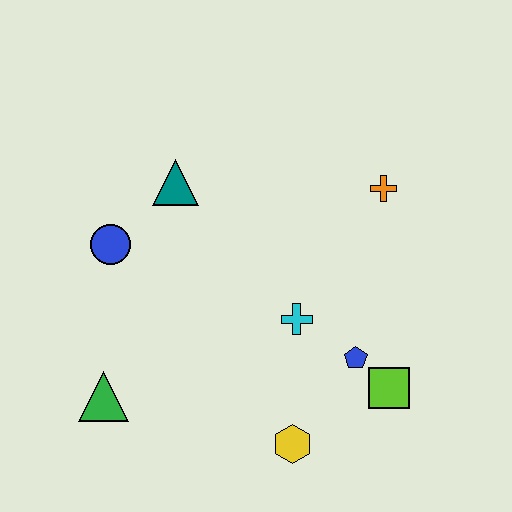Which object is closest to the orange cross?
The cyan cross is closest to the orange cross.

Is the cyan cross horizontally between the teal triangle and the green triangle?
No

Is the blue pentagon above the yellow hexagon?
Yes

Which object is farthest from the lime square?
The blue circle is farthest from the lime square.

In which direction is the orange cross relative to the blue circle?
The orange cross is to the right of the blue circle.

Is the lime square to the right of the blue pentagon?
Yes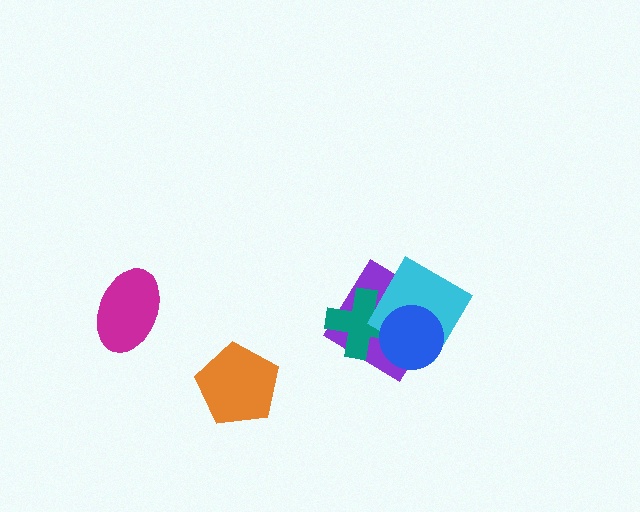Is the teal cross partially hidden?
Yes, it is partially covered by another shape.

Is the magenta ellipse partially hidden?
No, no other shape covers it.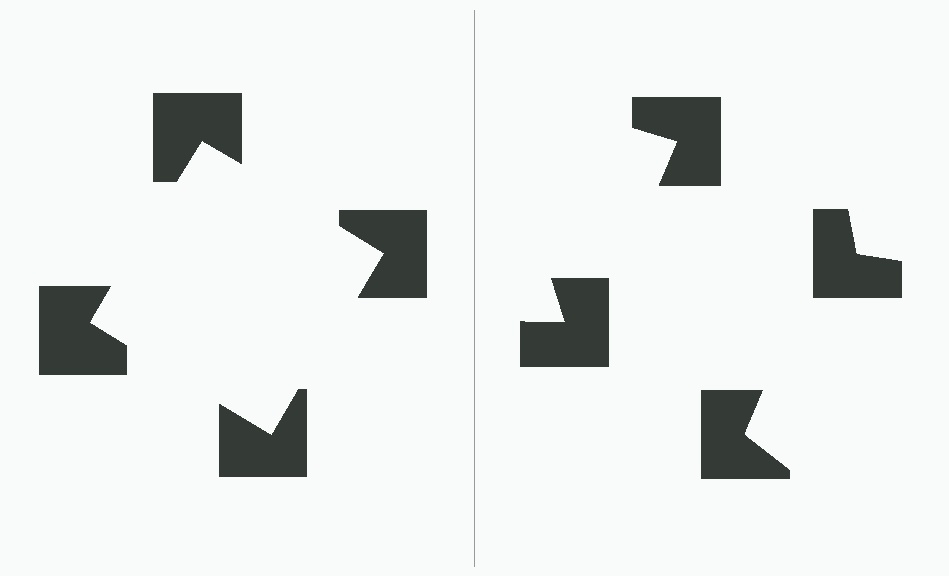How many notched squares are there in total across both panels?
8 — 4 on each side.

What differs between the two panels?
The notched squares are positioned identically on both sides; only the wedge orientations differ. On the left they align to a square; on the right they are misaligned.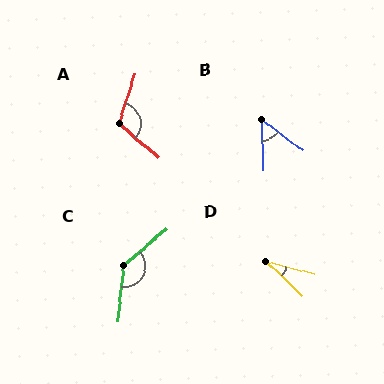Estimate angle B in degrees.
Approximately 51 degrees.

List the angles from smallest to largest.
D (28°), B (51°), A (113°), C (136°).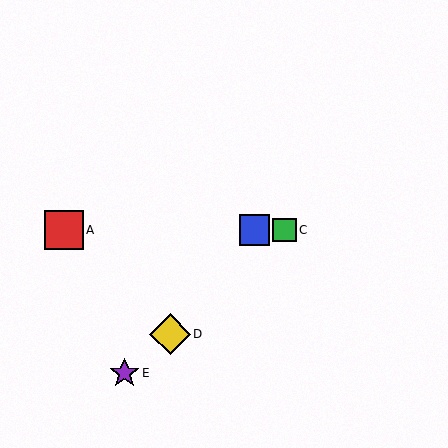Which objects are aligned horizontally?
Objects A, B, C are aligned horizontally.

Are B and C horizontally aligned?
Yes, both are at y≈230.